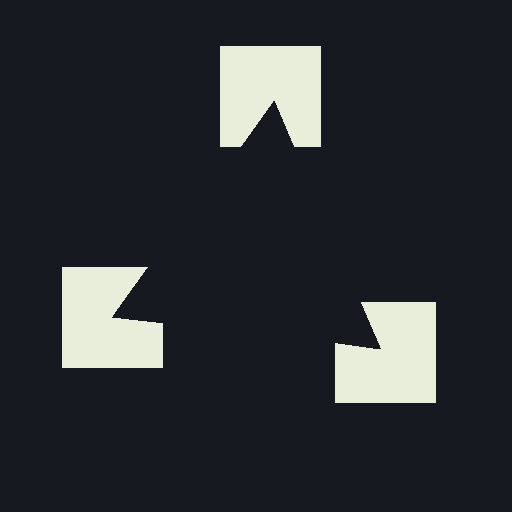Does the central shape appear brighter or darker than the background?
It typically appears slightly darker than the background, even though no actual brightness change is drawn.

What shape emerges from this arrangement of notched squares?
An illusory triangle — its edges are inferred from the aligned wedge cuts in the notched squares, not physically drawn.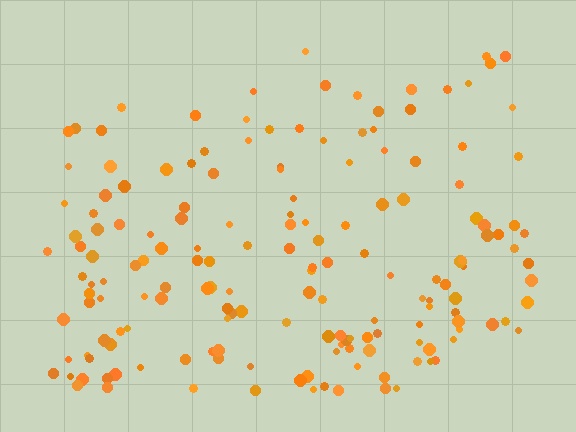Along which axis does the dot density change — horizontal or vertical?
Vertical.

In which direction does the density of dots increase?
From top to bottom, with the bottom side densest.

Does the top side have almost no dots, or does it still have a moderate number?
Still a moderate number, just noticeably fewer than the bottom.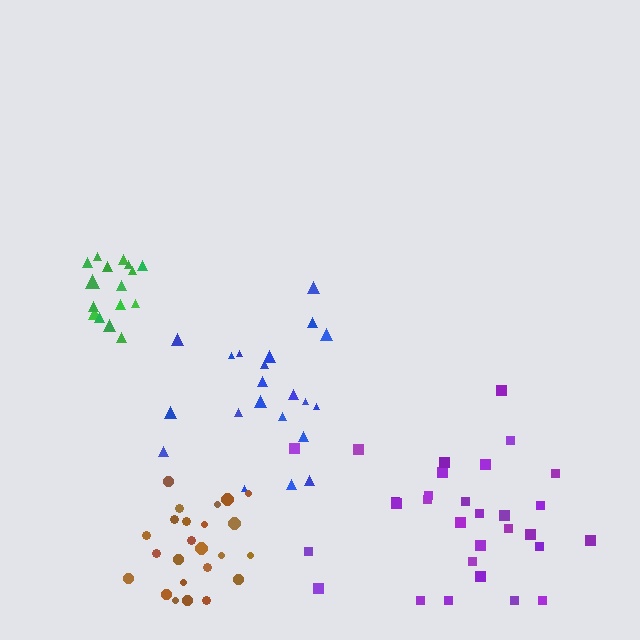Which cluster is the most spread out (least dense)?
Purple.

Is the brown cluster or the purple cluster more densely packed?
Brown.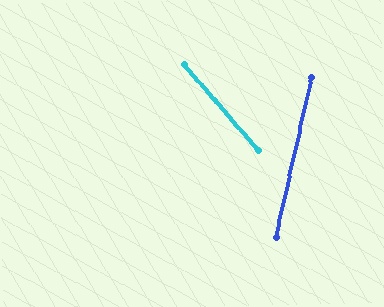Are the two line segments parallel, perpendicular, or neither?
Neither parallel nor perpendicular — they differ by about 53°.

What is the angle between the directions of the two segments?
Approximately 53 degrees.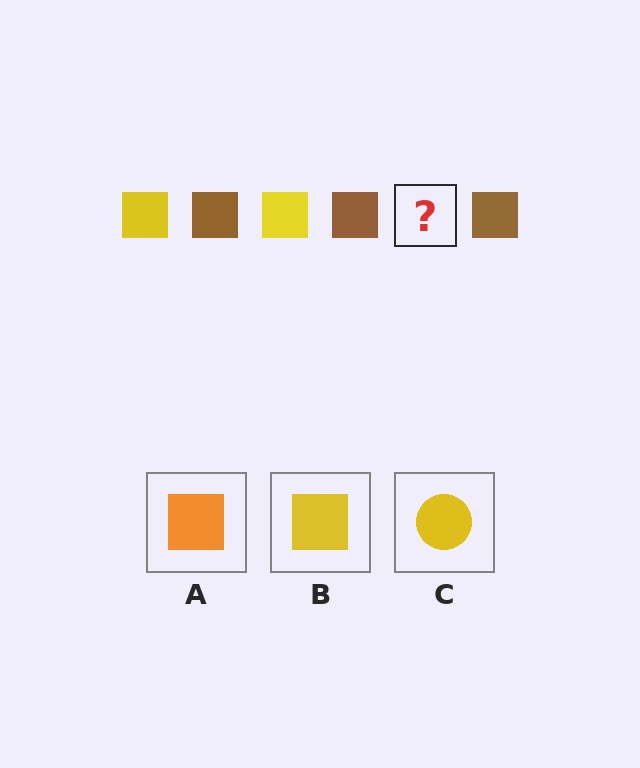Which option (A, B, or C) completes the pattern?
B.